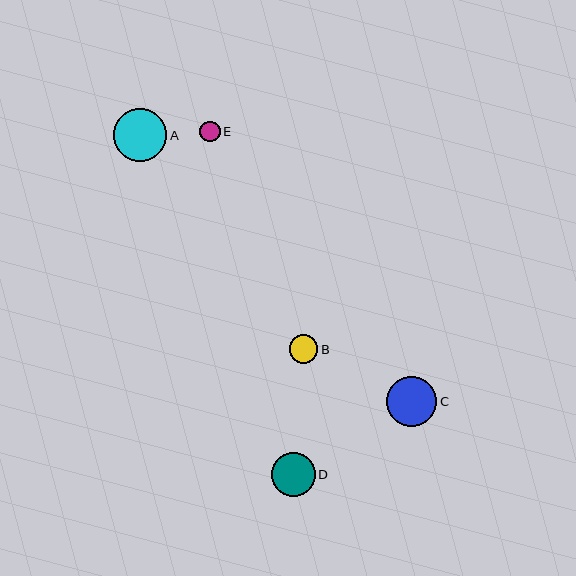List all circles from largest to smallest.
From largest to smallest: A, C, D, B, E.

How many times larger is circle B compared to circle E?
Circle B is approximately 1.4 times the size of circle E.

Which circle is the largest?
Circle A is the largest with a size of approximately 53 pixels.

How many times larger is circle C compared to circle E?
Circle C is approximately 2.5 times the size of circle E.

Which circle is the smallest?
Circle E is the smallest with a size of approximately 20 pixels.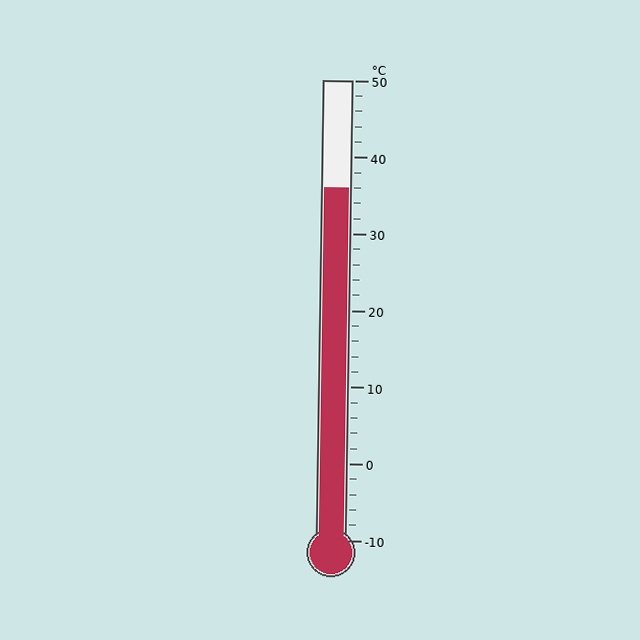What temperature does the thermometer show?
The thermometer shows approximately 36°C.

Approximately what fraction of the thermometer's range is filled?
The thermometer is filled to approximately 75% of its range.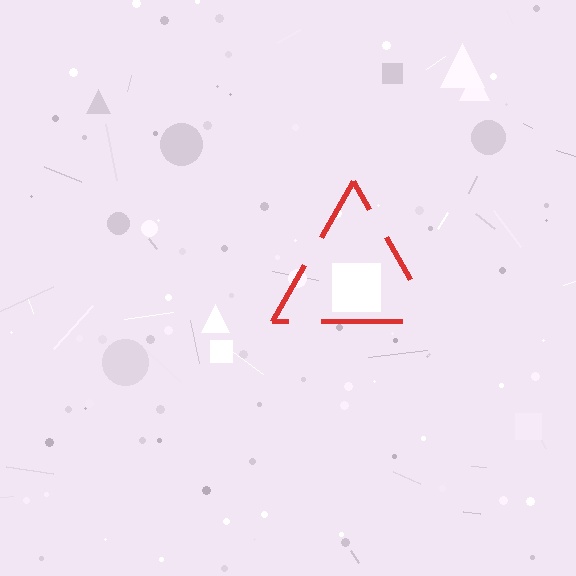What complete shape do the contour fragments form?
The contour fragments form a triangle.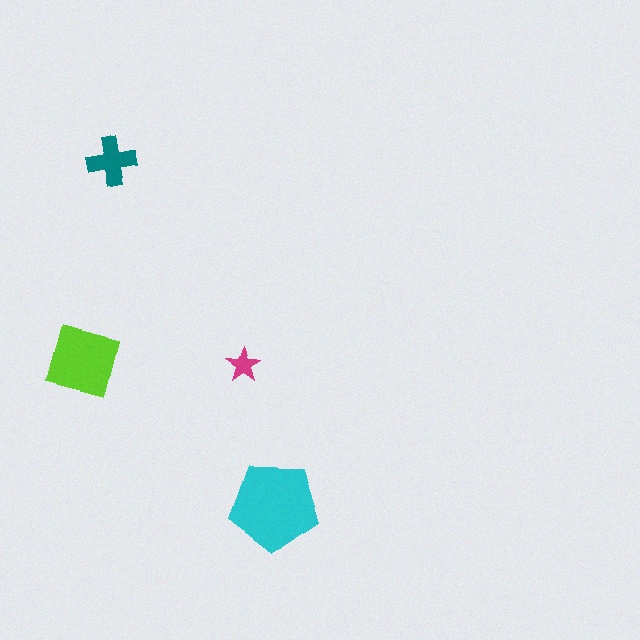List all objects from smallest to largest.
The magenta star, the teal cross, the lime square, the cyan pentagon.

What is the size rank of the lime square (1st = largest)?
2nd.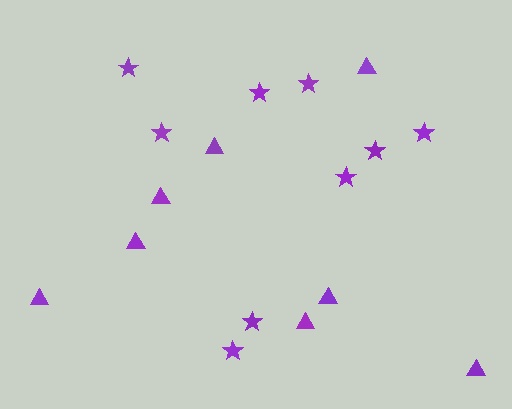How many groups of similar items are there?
There are 2 groups: one group of stars (9) and one group of triangles (8).